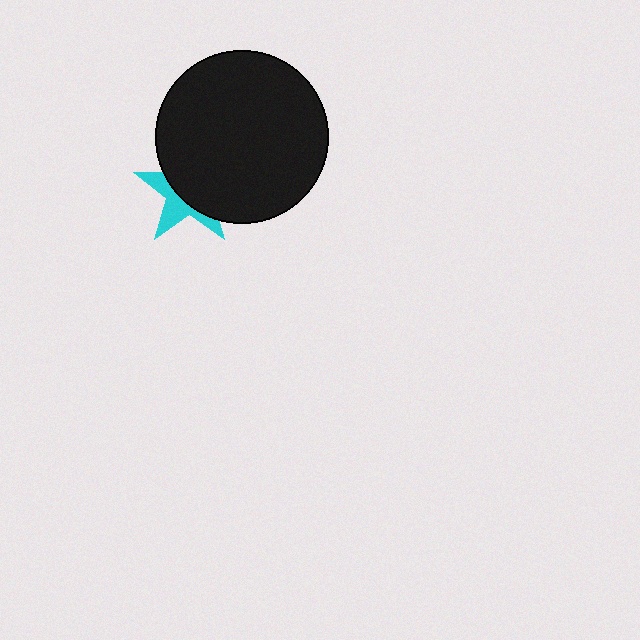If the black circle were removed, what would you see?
You would see the complete cyan star.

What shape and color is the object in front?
The object in front is a black circle.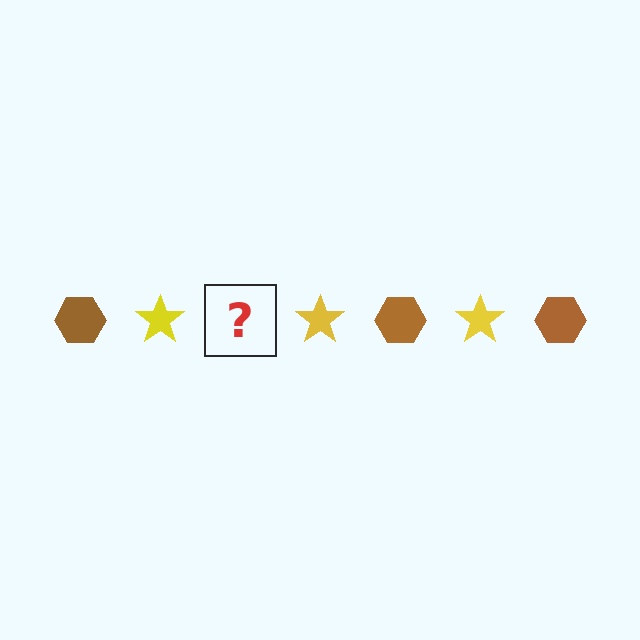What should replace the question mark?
The question mark should be replaced with a brown hexagon.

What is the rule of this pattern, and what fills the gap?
The rule is that the pattern alternates between brown hexagon and yellow star. The gap should be filled with a brown hexagon.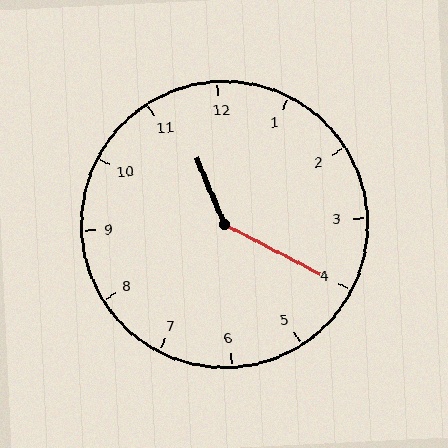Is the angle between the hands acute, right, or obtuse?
It is obtuse.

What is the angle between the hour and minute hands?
Approximately 140 degrees.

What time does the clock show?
11:20.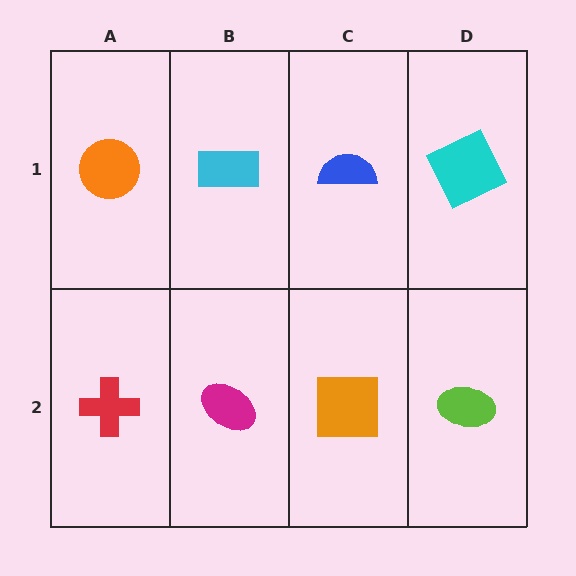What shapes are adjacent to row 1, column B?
A magenta ellipse (row 2, column B), an orange circle (row 1, column A), a blue semicircle (row 1, column C).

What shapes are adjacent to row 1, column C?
An orange square (row 2, column C), a cyan rectangle (row 1, column B), a cyan square (row 1, column D).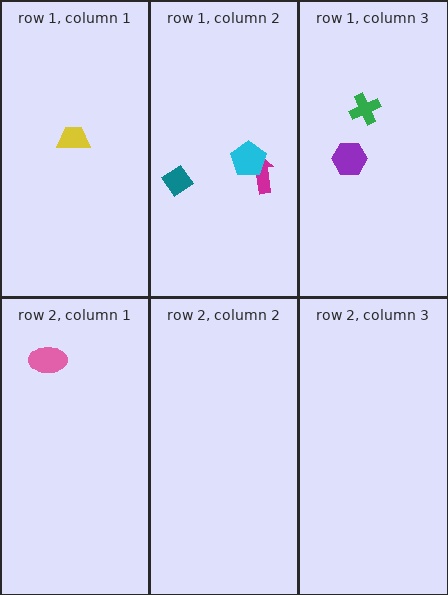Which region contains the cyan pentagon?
The row 1, column 2 region.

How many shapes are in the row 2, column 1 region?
1.